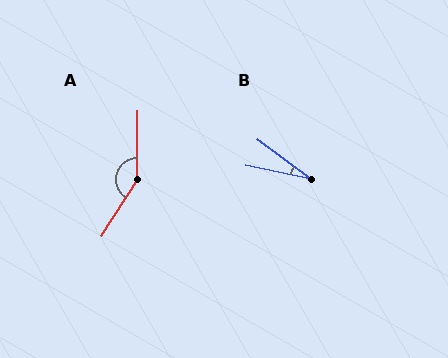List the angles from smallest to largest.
B (25°), A (148°).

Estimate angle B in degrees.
Approximately 25 degrees.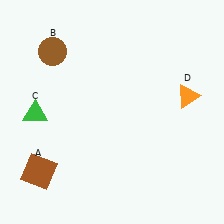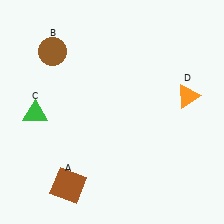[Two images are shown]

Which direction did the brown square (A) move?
The brown square (A) moved right.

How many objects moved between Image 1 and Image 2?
1 object moved between the two images.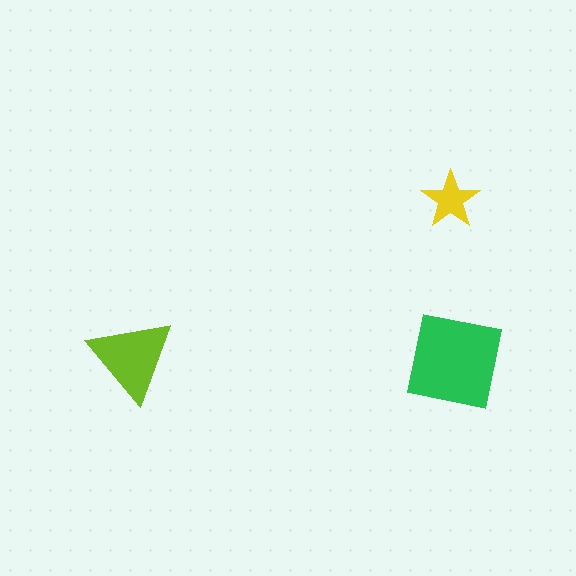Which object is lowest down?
The green square is bottommost.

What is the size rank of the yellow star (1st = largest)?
3rd.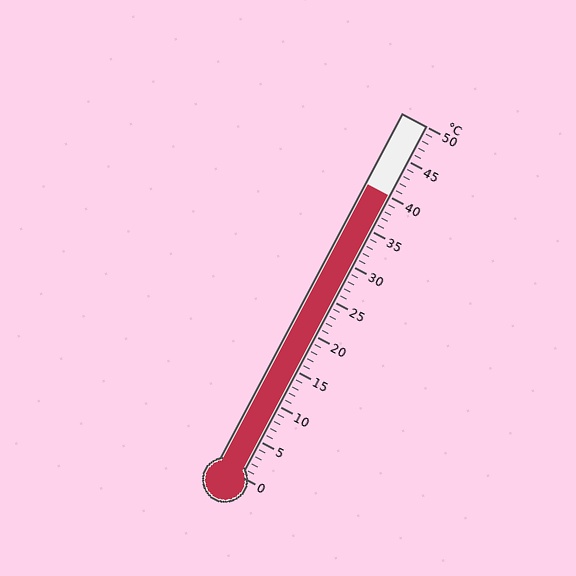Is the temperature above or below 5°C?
The temperature is above 5°C.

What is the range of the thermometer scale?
The thermometer scale ranges from 0°C to 50°C.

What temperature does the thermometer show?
The thermometer shows approximately 40°C.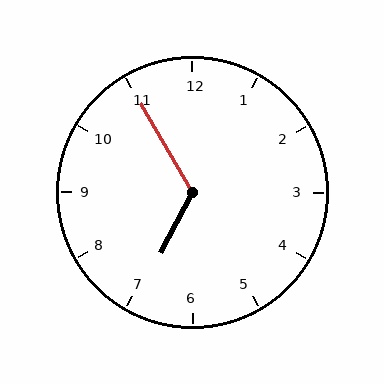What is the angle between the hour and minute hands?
Approximately 122 degrees.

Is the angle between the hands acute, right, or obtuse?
It is obtuse.